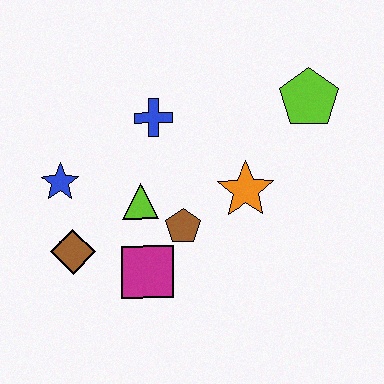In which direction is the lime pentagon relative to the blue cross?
The lime pentagon is to the right of the blue cross.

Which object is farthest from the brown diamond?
The lime pentagon is farthest from the brown diamond.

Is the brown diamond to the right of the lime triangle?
No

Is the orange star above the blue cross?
No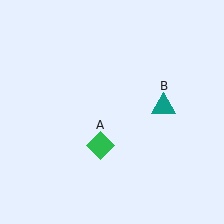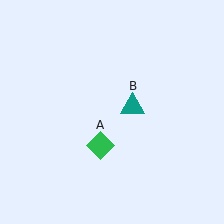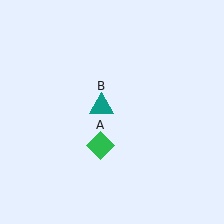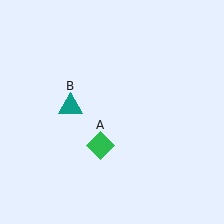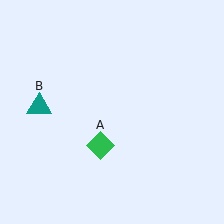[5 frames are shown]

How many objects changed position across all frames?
1 object changed position: teal triangle (object B).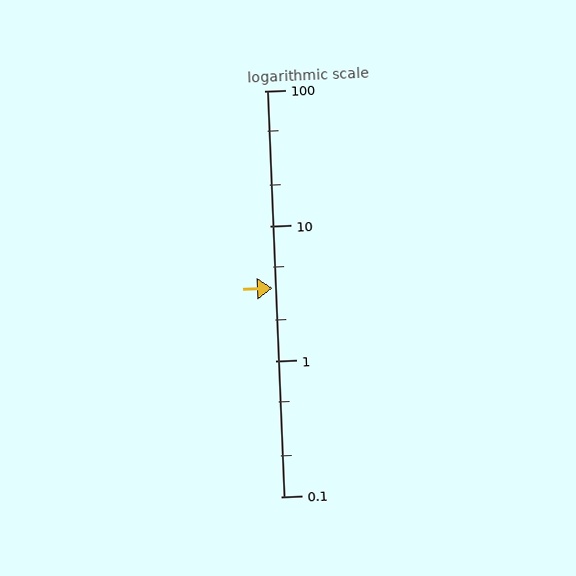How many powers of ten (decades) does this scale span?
The scale spans 3 decades, from 0.1 to 100.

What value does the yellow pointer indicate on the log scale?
The pointer indicates approximately 3.5.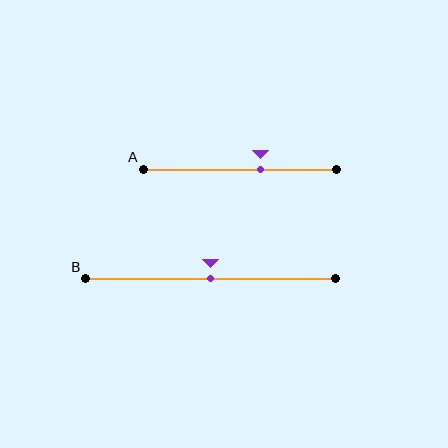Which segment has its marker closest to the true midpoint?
Segment B has its marker closest to the true midpoint.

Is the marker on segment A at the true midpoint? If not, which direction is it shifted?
No, the marker on segment A is shifted to the right by about 10% of the segment length.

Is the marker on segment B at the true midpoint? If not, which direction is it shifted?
Yes, the marker on segment B is at the true midpoint.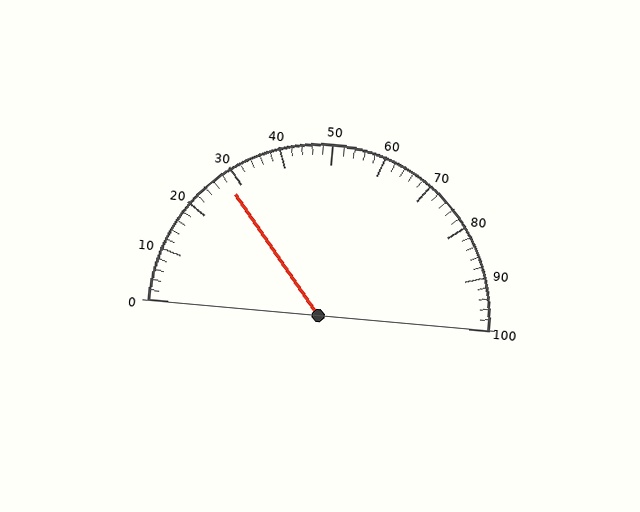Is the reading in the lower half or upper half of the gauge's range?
The reading is in the lower half of the range (0 to 100).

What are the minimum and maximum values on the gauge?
The gauge ranges from 0 to 100.